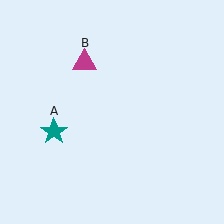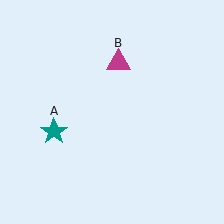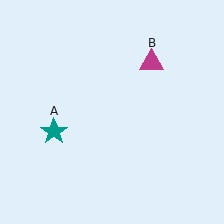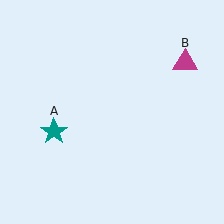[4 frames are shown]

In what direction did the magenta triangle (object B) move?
The magenta triangle (object B) moved right.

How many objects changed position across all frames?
1 object changed position: magenta triangle (object B).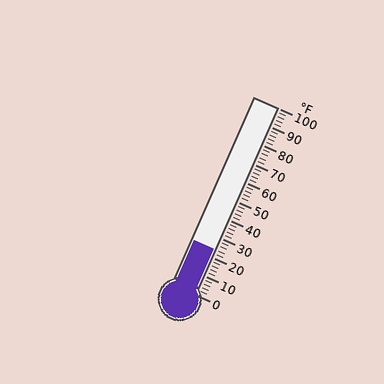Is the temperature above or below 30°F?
The temperature is below 30°F.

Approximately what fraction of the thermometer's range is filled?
The thermometer is filled to approximately 25% of its range.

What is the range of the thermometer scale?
The thermometer scale ranges from 0°F to 100°F.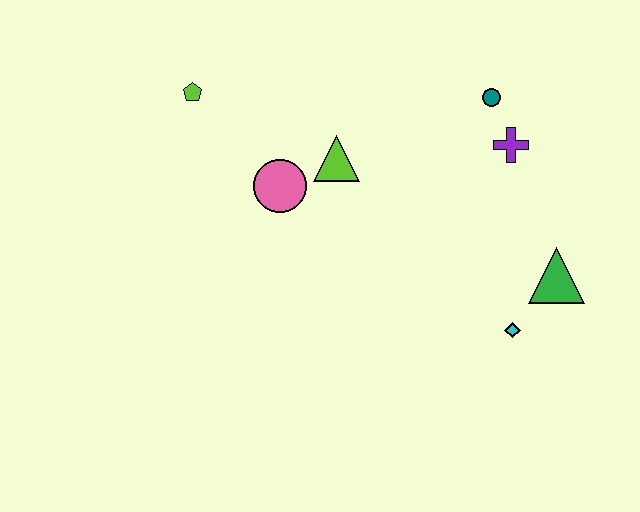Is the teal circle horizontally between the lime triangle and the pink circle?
No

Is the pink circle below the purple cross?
Yes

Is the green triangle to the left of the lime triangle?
No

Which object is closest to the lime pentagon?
The pink circle is closest to the lime pentagon.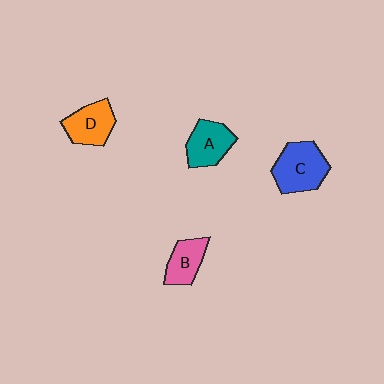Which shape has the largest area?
Shape C (blue).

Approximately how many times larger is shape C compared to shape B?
Approximately 1.6 times.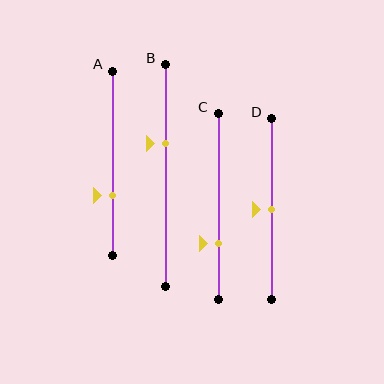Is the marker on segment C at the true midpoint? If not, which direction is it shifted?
No, the marker on segment C is shifted downward by about 20% of the segment length.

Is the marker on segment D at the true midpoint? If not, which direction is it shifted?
Yes, the marker on segment D is at the true midpoint.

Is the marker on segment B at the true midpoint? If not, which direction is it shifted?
No, the marker on segment B is shifted upward by about 14% of the segment length.